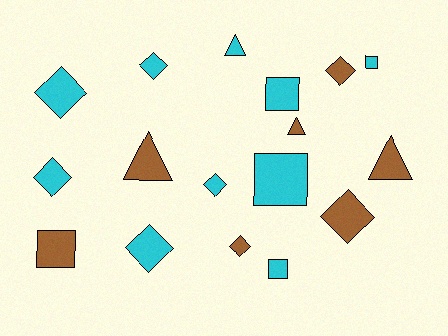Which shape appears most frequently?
Diamond, with 8 objects.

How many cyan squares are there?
There are 4 cyan squares.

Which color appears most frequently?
Cyan, with 10 objects.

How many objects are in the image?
There are 17 objects.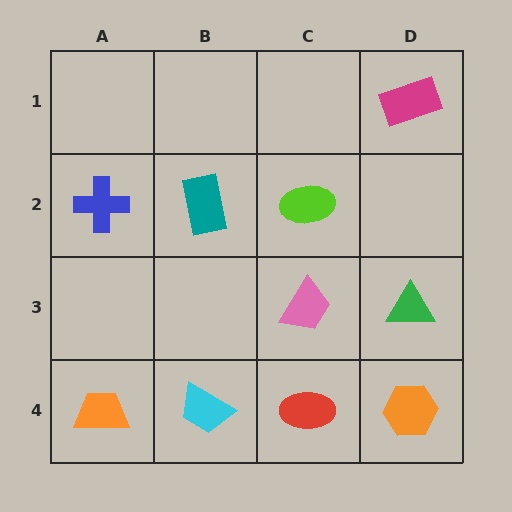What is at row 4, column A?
An orange trapezoid.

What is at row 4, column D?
An orange hexagon.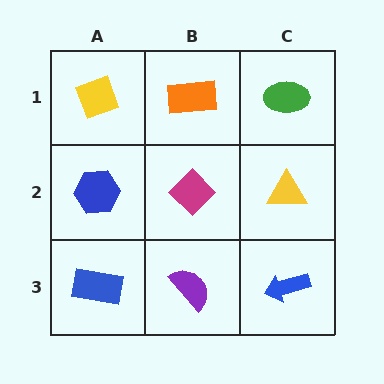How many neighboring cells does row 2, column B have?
4.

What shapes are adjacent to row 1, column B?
A magenta diamond (row 2, column B), a yellow diamond (row 1, column A), a green ellipse (row 1, column C).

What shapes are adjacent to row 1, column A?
A blue hexagon (row 2, column A), an orange rectangle (row 1, column B).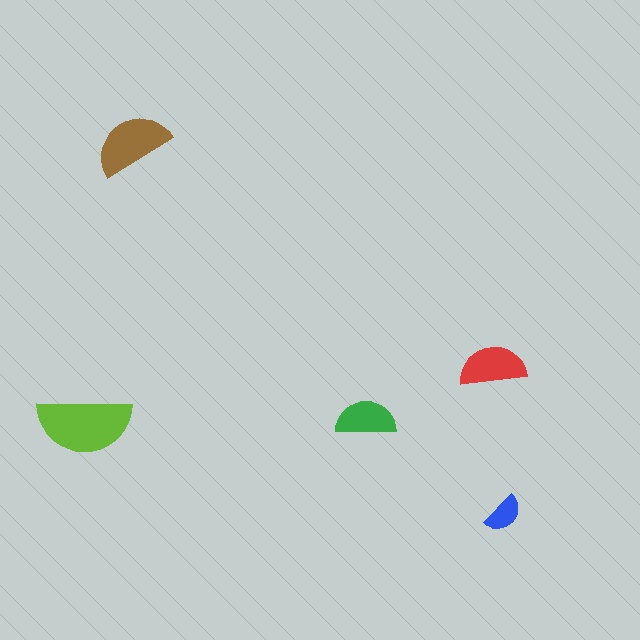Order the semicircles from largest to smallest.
the lime one, the brown one, the red one, the green one, the blue one.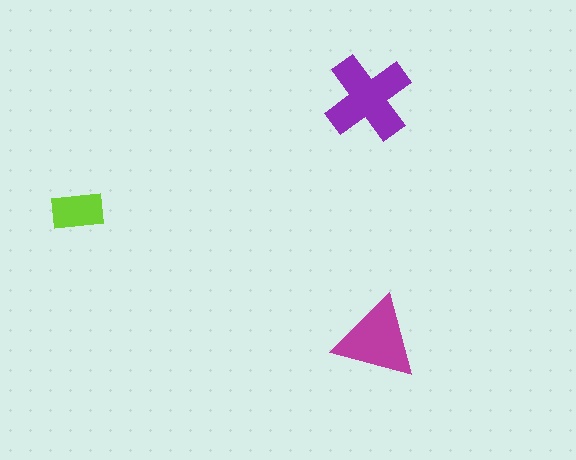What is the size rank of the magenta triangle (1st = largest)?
2nd.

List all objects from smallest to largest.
The lime rectangle, the magenta triangle, the purple cross.